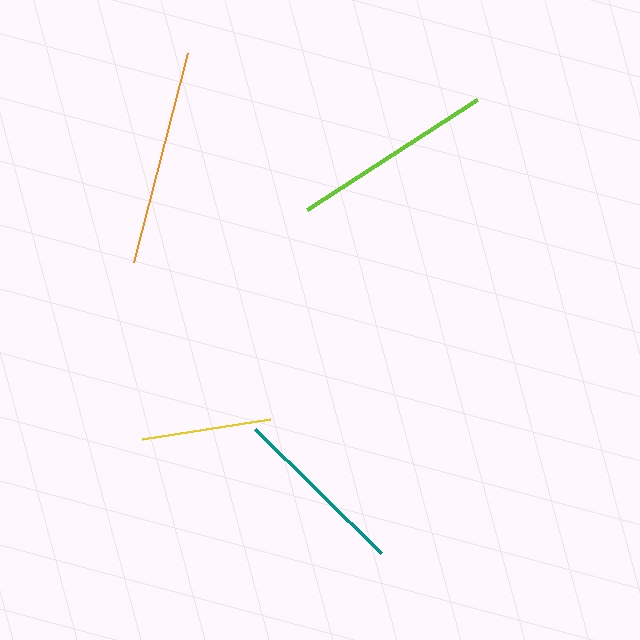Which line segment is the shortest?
The yellow line is the shortest at approximately 130 pixels.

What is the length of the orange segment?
The orange segment is approximately 216 pixels long.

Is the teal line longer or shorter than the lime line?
The lime line is longer than the teal line.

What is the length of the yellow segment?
The yellow segment is approximately 130 pixels long.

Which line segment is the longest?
The orange line is the longest at approximately 216 pixels.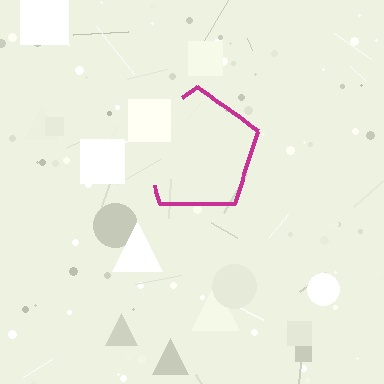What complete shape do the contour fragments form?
The contour fragments form a pentagon.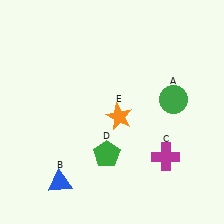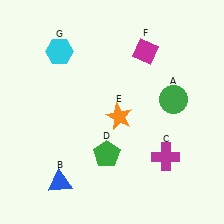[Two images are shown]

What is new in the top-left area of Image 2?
A cyan hexagon (G) was added in the top-left area of Image 2.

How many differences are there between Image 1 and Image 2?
There are 2 differences between the two images.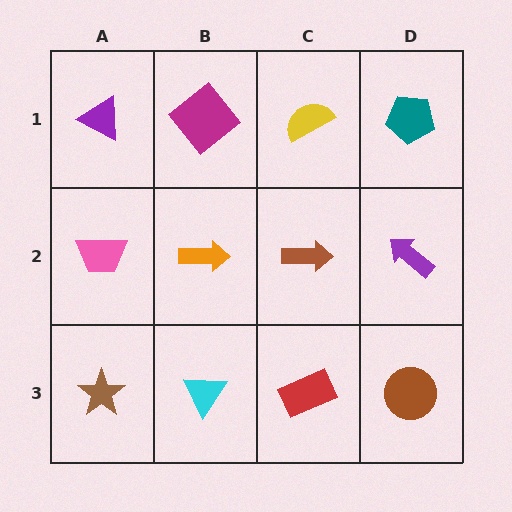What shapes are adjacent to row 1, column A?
A pink trapezoid (row 2, column A), a magenta diamond (row 1, column B).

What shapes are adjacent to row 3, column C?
A brown arrow (row 2, column C), a cyan triangle (row 3, column B), a brown circle (row 3, column D).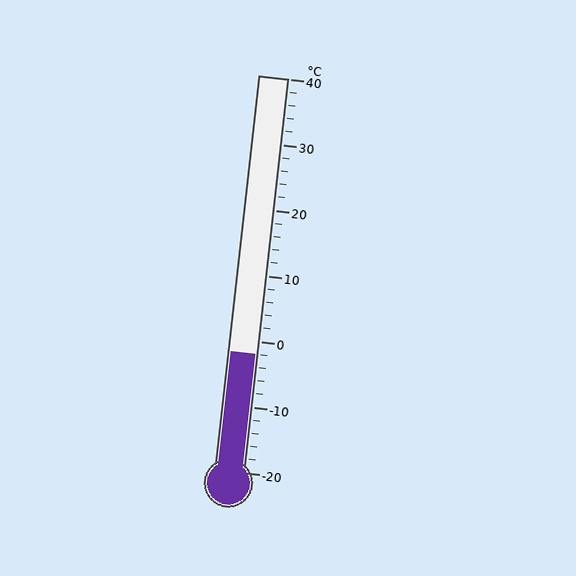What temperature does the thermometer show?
The thermometer shows approximately -2°C.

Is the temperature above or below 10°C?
The temperature is below 10°C.